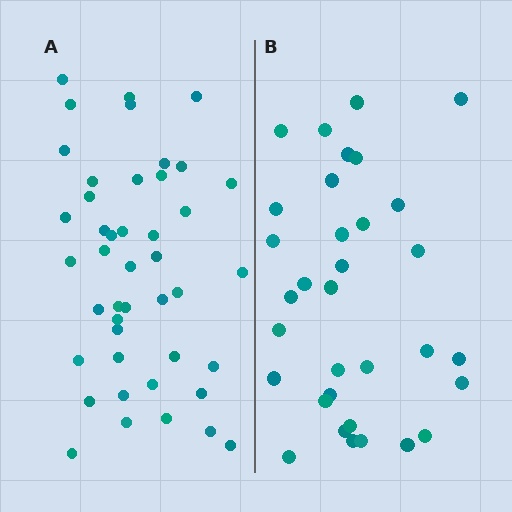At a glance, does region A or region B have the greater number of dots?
Region A (the left region) has more dots.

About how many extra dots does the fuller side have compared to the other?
Region A has roughly 12 or so more dots than region B.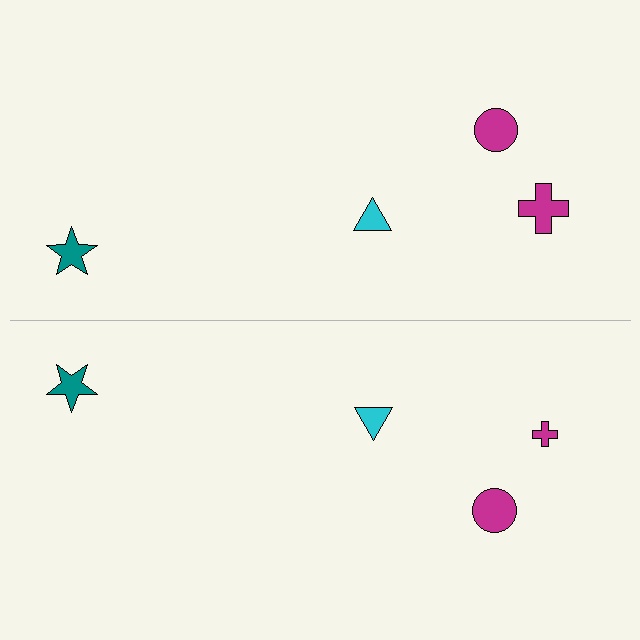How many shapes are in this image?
There are 8 shapes in this image.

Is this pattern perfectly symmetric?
No, the pattern is not perfectly symmetric. The magenta cross on the bottom side has a different size than its mirror counterpart.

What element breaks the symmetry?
The magenta cross on the bottom side has a different size than its mirror counterpart.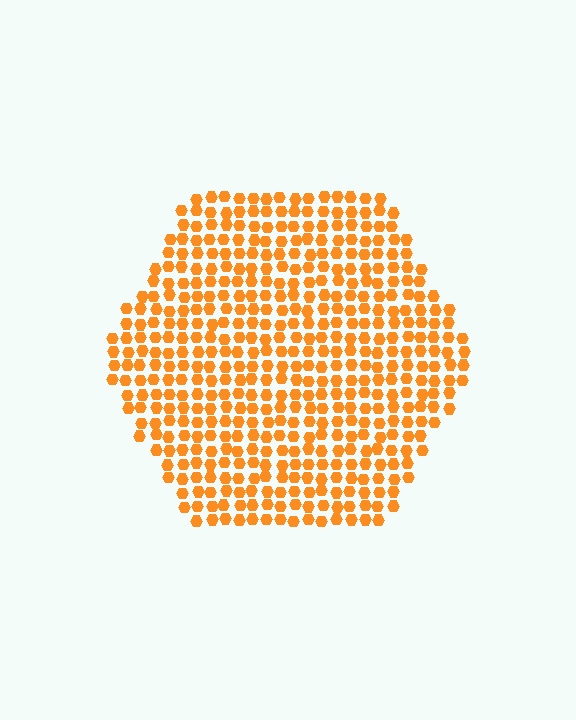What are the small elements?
The small elements are hexagons.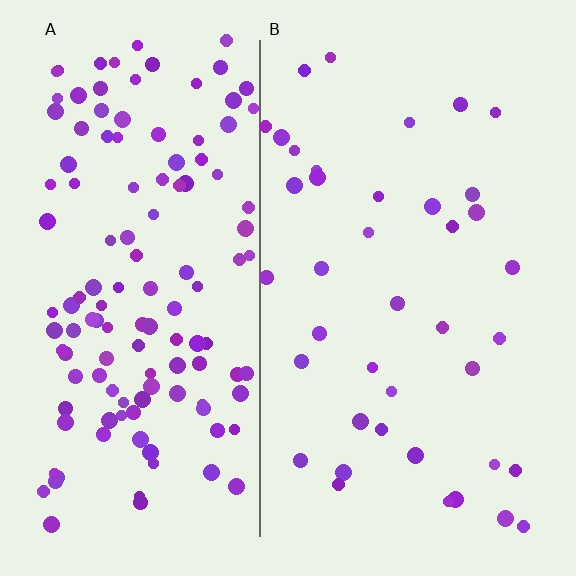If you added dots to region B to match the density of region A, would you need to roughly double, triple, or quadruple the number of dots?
Approximately triple.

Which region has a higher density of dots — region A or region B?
A (the left).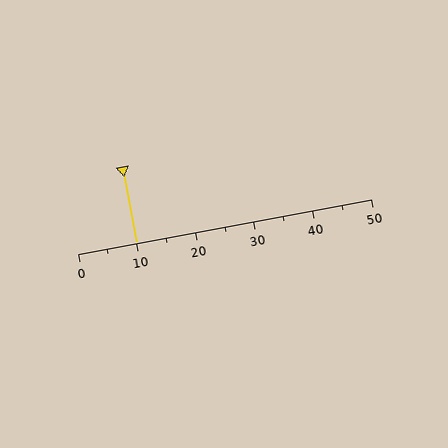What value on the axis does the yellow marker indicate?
The marker indicates approximately 10.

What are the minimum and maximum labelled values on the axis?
The axis runs from 0 to 50.